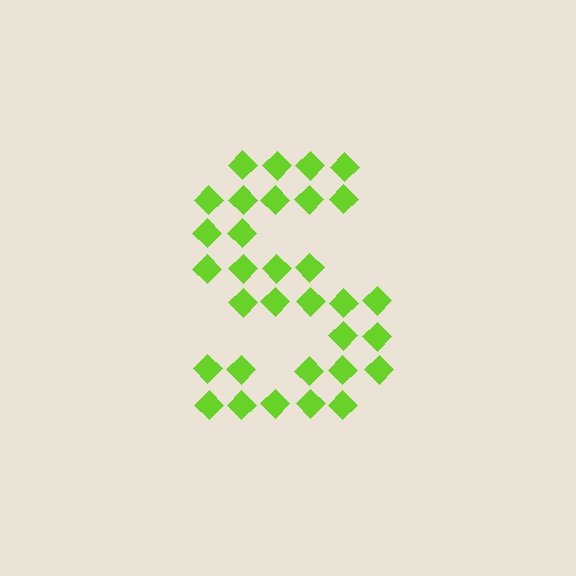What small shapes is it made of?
It is made of small diamonds.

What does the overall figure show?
The overall figure shows the letter S.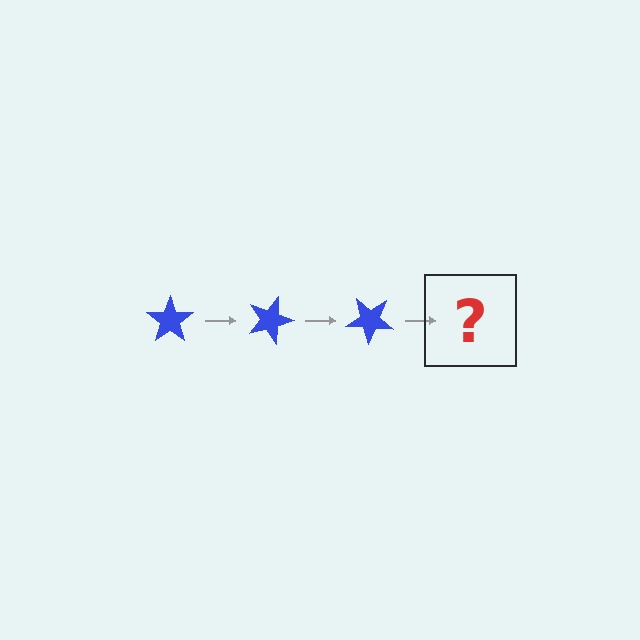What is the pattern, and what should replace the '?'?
The pattern is that the star rotates 20 degrees each step. The '?' should be a blue star rotated 60 degrees.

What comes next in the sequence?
The next element should be a blue star rotated 60 degrees.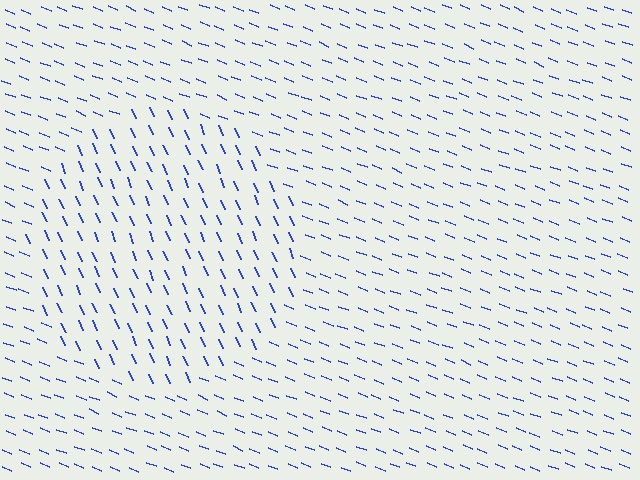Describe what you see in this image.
The image is filled with small blue line segments. A circle region in the image has lines oriented differently from the surrounding lines, creating a visible texture boundary.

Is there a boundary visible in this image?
Yes, there is a texture boundary formed by a change in line orientation.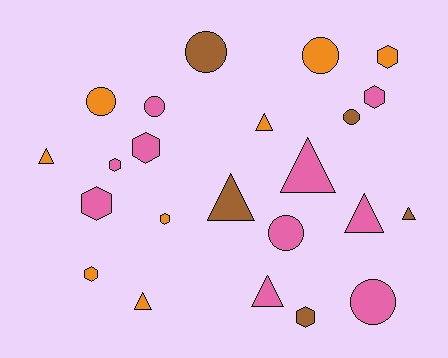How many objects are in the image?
There are 23 objects.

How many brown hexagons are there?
There is 1 brown hexagon.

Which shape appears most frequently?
Triangle, with 8 objects.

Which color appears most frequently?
Pink, with 10 objects.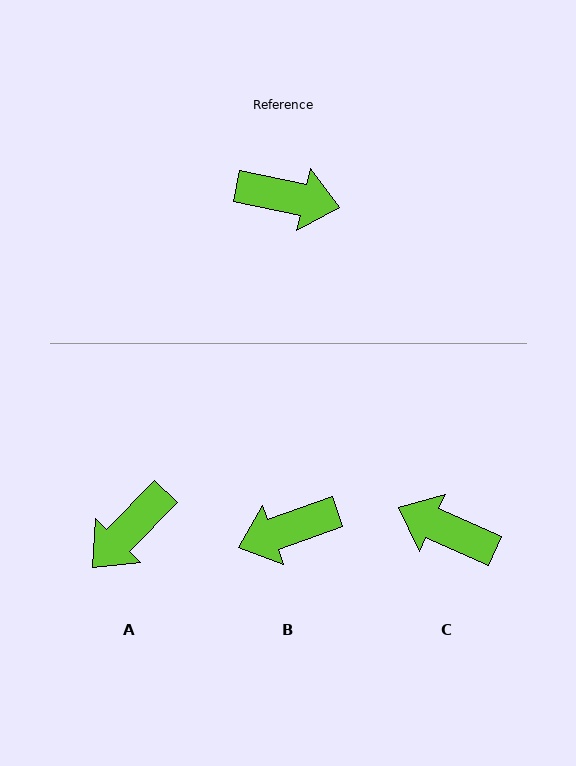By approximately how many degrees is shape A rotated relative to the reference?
Approximately 122 degrees clockwise.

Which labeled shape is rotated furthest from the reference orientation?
C, about 168 degrees away.